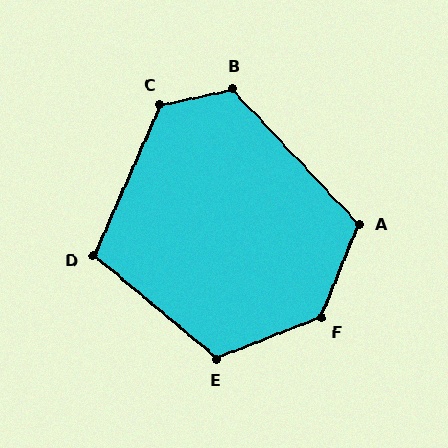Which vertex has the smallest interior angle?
D, at approximately 106 degrees.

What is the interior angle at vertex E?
Approximately 119 degrees (obtuse).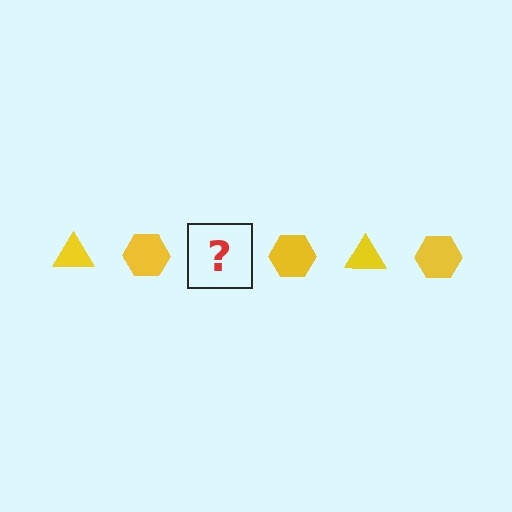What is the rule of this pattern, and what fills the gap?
The rule is that the pattern cycles through triangle, hexagon shapes in yellow. The gap should be filled with a yellow triangle.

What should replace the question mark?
The question mark should be replaced with a yellow triangle.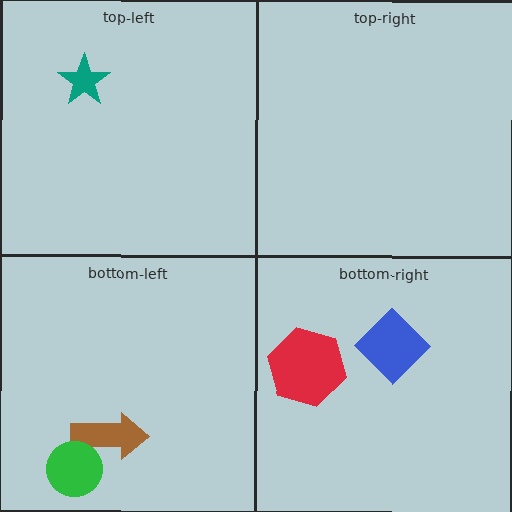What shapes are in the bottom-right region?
The blue diamond, the red hexagon.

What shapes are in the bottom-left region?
The brown arrow, the green circle.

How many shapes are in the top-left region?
1.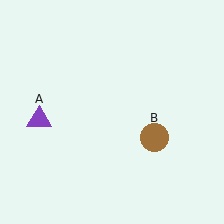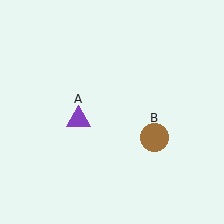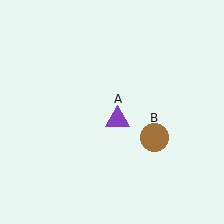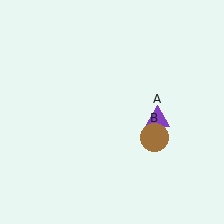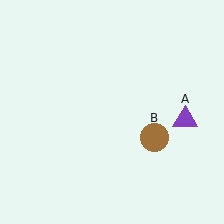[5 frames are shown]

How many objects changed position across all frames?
1 object changed position: purple triangle (object A).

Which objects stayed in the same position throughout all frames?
Brown circle (object B) remained stationary.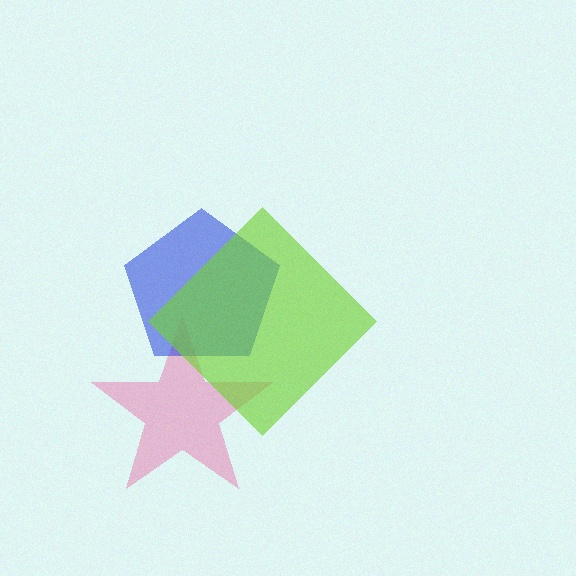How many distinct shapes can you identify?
There are 3 distinct shapes: a pink star, a blue pentagon, a lime diamond.